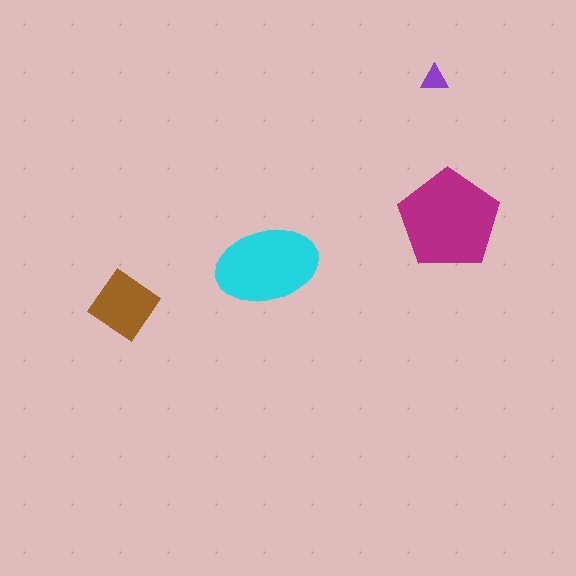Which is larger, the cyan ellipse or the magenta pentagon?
The magenta pentagon.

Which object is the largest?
The magenta pentagon.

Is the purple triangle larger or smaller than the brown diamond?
Smaller.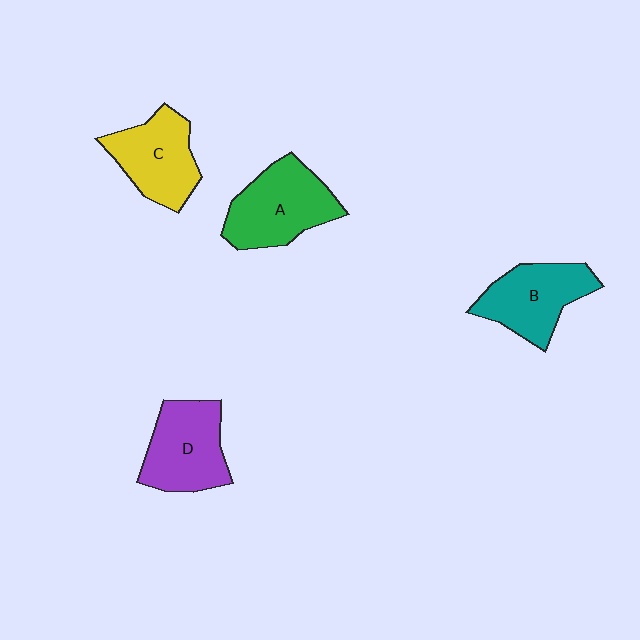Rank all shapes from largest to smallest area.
From largest to smallest: A (green), D (purple), B (teal), C (yellow).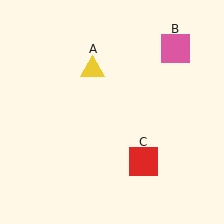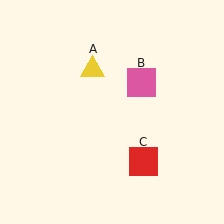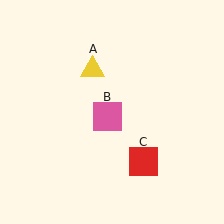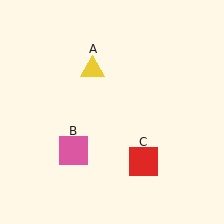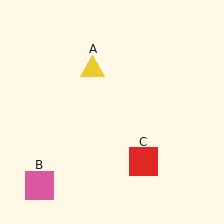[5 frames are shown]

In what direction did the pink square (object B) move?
The pink square (object B) moved down and to the left.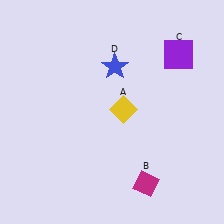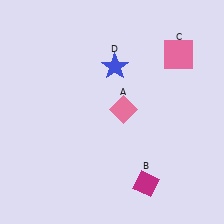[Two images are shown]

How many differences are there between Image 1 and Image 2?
There are 2 differences between the two images.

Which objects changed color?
A changed from yellow to pink. C changed from purple to pink.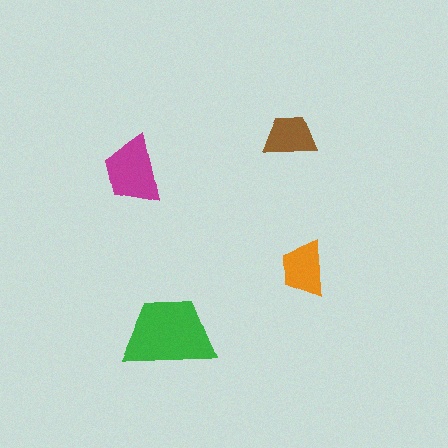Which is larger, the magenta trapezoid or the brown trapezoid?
The magenta one.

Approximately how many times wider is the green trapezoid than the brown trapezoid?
About 1.5 times wider.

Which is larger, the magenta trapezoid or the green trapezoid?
The green one.